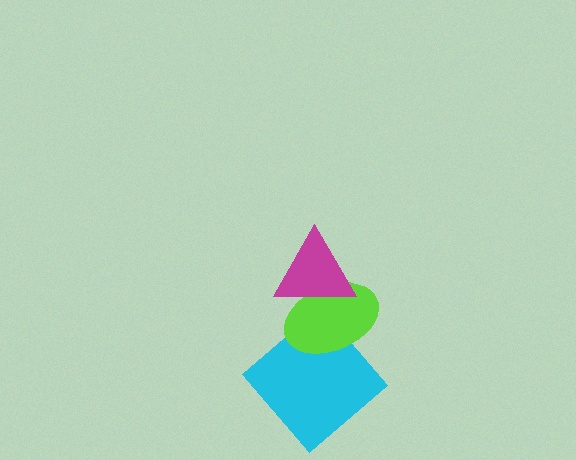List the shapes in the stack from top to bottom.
From top to bottom: the magenta triangle, the lime ellipse, the cyan diamond.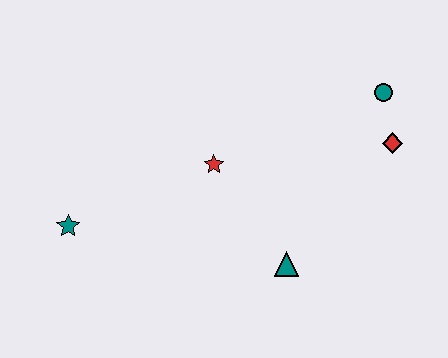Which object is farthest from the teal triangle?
The teal star is farthest from the teal triangle.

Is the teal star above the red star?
No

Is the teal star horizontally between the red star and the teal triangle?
No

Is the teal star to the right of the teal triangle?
No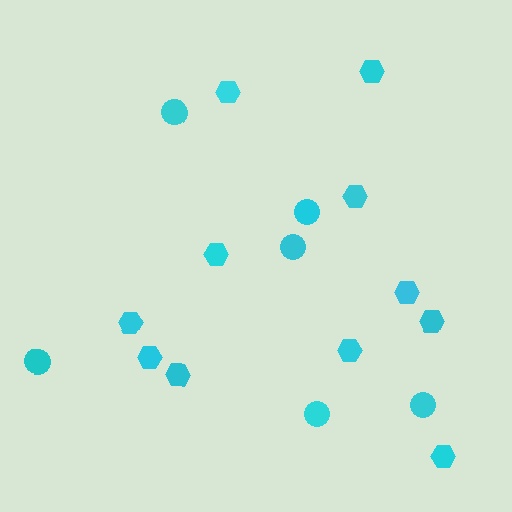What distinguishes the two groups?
There are 2 groups: one group of circles (6) and one group of hexagons (11).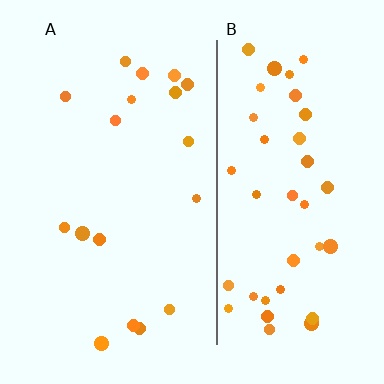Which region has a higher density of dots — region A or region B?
B (the right).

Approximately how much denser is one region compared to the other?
Approximately 2.3× — region B over region A.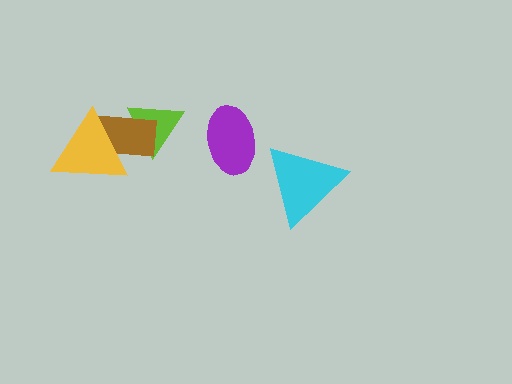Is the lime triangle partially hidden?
Yes, it is partially covered by another shape.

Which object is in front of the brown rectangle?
The yellow triangle is in front of the brown rectangle.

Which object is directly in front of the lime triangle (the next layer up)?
The brown rectangle is directly in front of the lime triangle.